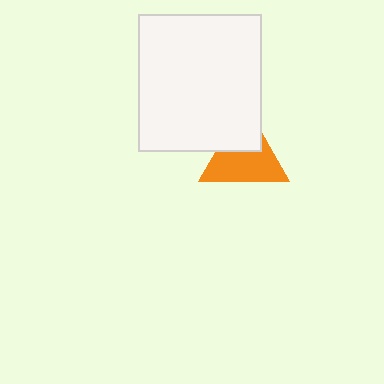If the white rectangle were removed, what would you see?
You would see the complete orange triangle.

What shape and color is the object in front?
The object in front is a white rectangle.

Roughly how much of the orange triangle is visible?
About half of it is visible (roughly 64%).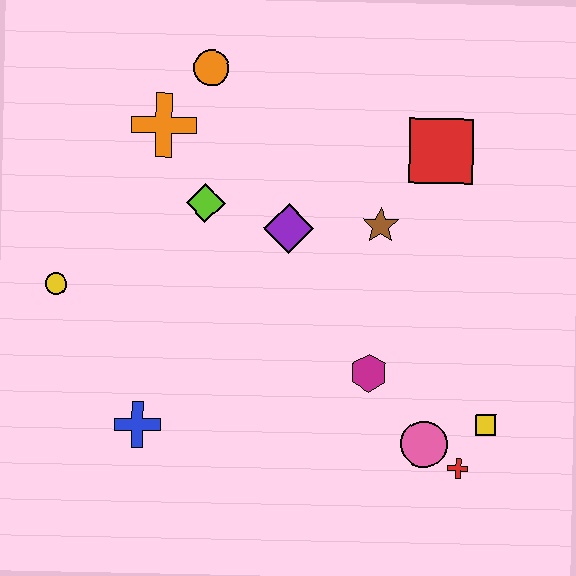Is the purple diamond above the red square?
No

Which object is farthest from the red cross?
The orange circle is farthest from the red cross.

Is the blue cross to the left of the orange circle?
Yes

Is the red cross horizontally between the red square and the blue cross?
No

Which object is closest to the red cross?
The pink circle is closest to the red cross.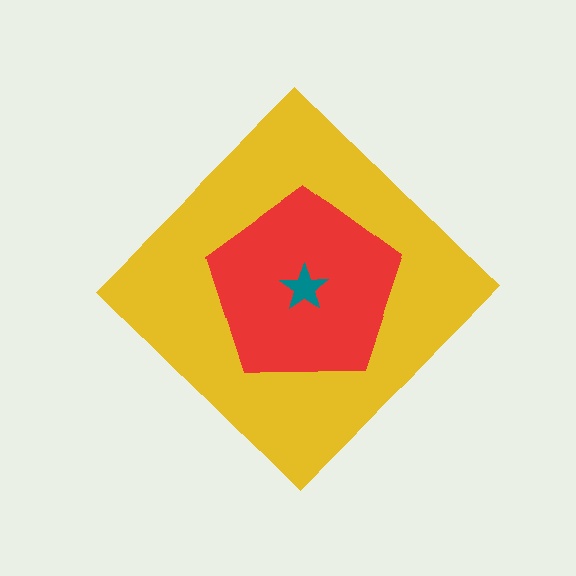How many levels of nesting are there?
3.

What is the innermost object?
The teal star.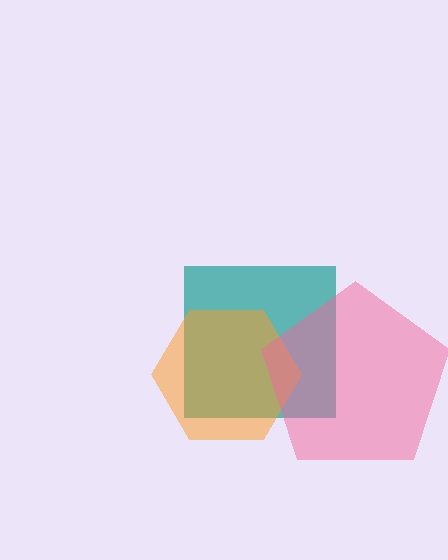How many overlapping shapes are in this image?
There are 3 overlapping shapes in the image.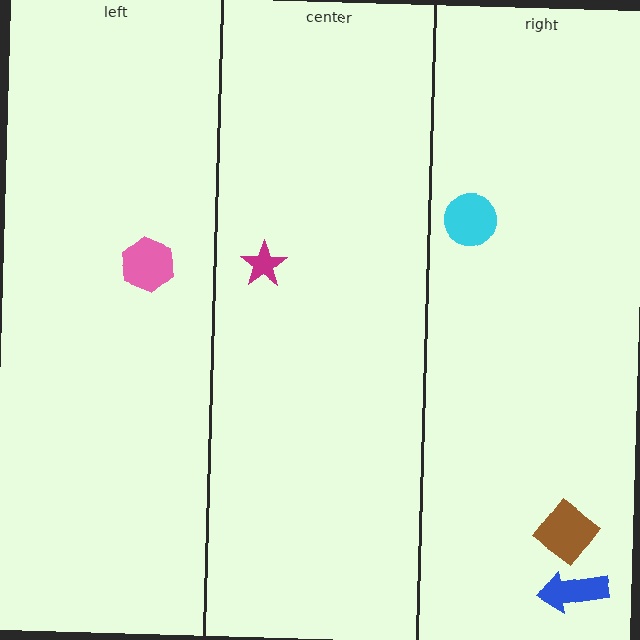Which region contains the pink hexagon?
The left region.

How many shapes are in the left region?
1.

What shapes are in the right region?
The brown diamond, the blue arrow, the cyan circle.